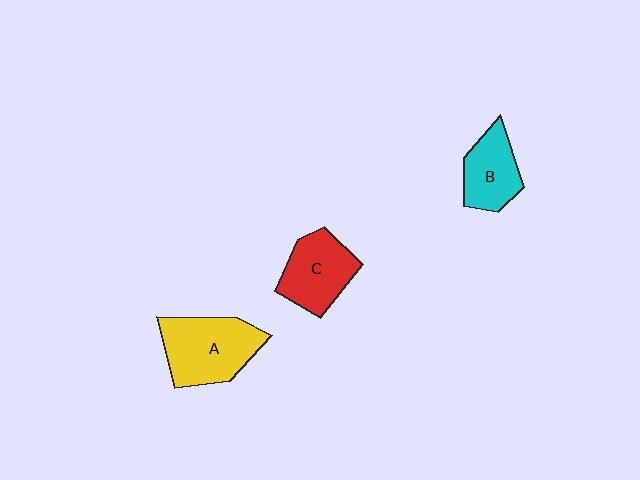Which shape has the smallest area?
Shape B (cyan).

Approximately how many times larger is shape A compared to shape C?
Approximately 1.3 times.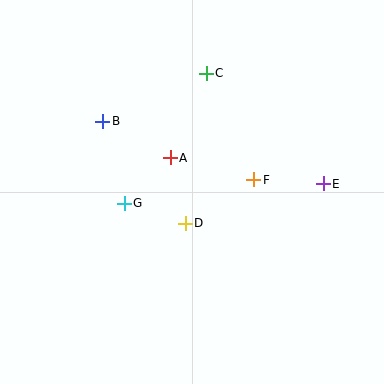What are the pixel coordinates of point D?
Point D is at (185, 223).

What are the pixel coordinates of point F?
Point F is at (254, 180).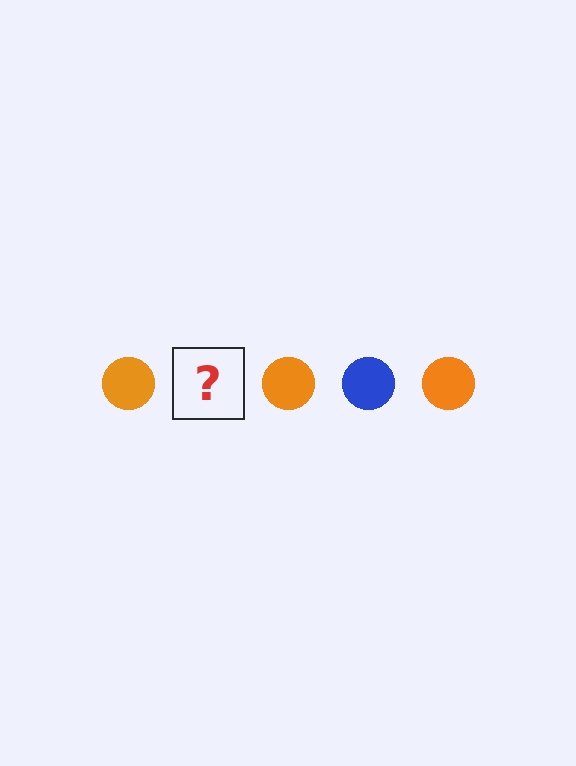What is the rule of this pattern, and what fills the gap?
The rule is that the pattern cycles through orange, blue circles. The gap should be filled with a blue circle.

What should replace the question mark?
The question mark should be replaced with a blue circle.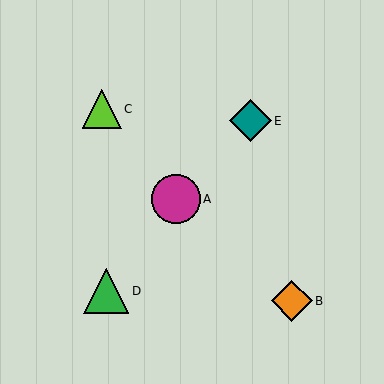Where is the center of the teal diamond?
The center of the teal diamond is at (250, 121).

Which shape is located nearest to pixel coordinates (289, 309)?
The orange diamond (labeled B) at (292, 301) is nearest to that location.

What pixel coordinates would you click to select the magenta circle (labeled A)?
Click at (176, 199) to select the magenta circle A.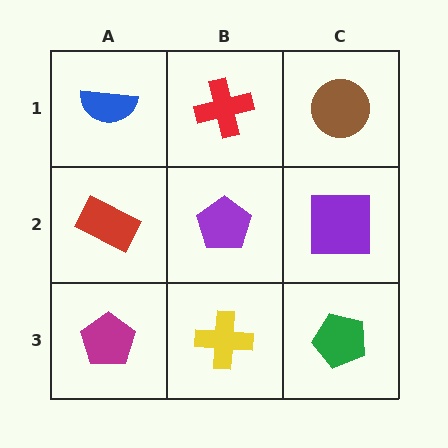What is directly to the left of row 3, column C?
A yellow cross.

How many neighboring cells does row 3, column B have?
3.